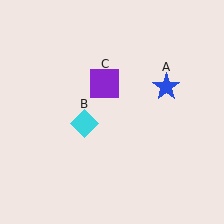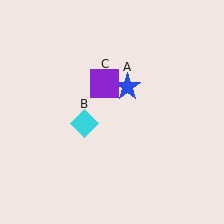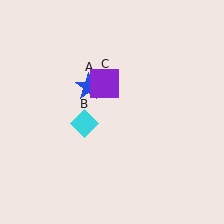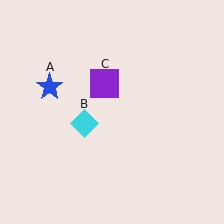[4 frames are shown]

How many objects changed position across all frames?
1 object changed position: blue star (object A).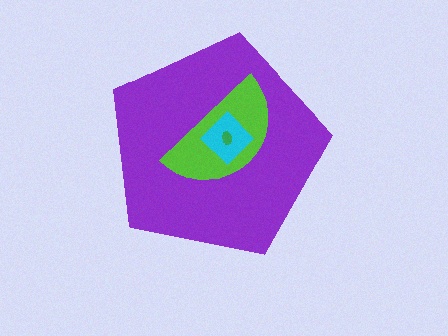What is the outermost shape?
The purple pentagon.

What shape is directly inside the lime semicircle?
The cyan diamond.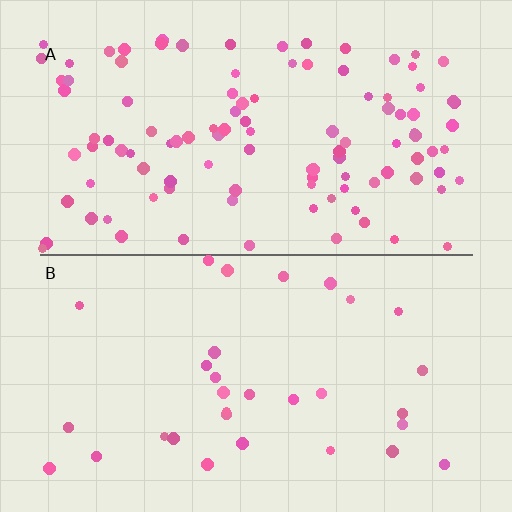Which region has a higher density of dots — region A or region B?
A (the top).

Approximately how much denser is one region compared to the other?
Approximately 3.5× — region A over region B.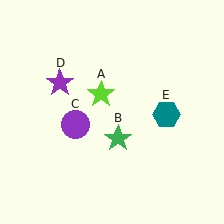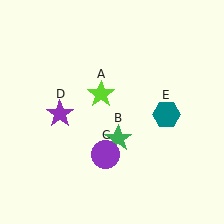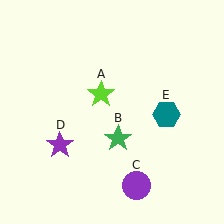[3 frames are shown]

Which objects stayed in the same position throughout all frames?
Lime star (object A) and green star (object B) and teal hexagon (object E) remained stationary.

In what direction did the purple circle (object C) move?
The purple circle (object C) moved down and to the right.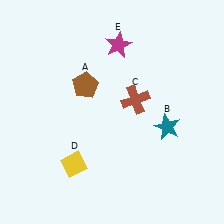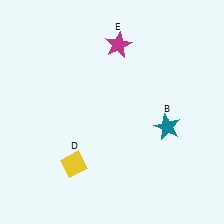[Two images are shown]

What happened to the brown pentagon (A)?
The brown pentagon (A) was removed in Image 2. It was in the top-left area of Image 1.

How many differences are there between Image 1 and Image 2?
There are 2 differences between the two images.